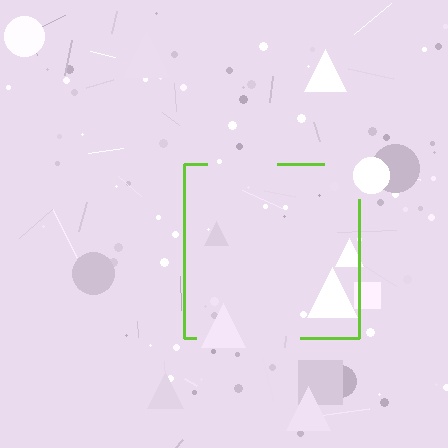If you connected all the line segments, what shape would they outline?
They would outline a square.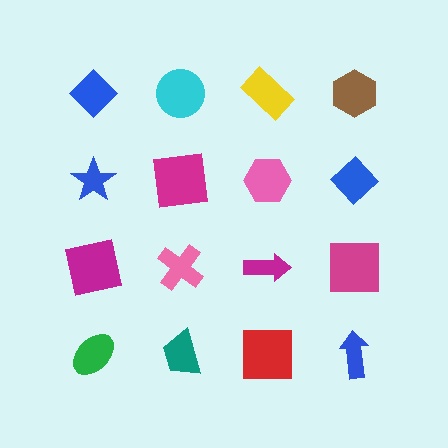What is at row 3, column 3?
A magenta arrow.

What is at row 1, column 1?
A blue diamond.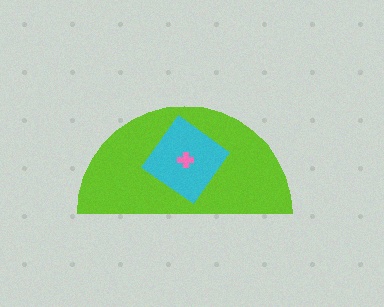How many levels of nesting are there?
3.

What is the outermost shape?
The lime semicircle.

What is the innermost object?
The pink cross.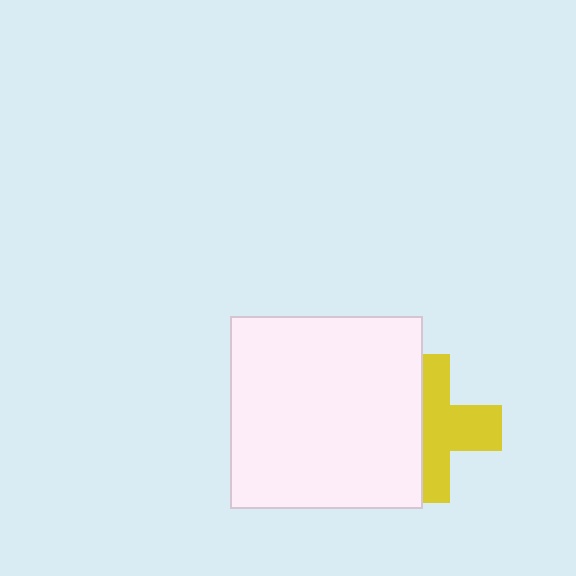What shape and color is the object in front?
The object in front is a white square.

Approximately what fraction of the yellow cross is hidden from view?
Roughly 45% of the yellow cross is hidden behind the white square.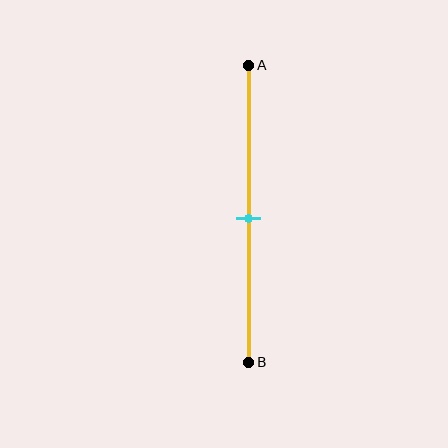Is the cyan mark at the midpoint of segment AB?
Yes, the mark is approximately at the midpoint.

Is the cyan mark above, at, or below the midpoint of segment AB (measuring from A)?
The cyan mark is approximately at the midpoint of segment AB.